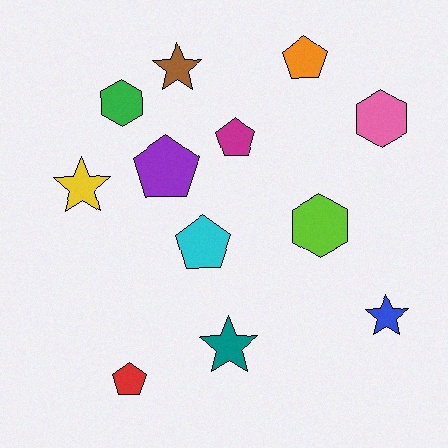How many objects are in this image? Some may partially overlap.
There are 12 objects.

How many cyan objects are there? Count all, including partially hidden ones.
There is 1 cyan object.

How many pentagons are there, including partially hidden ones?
There are 5 pentagons.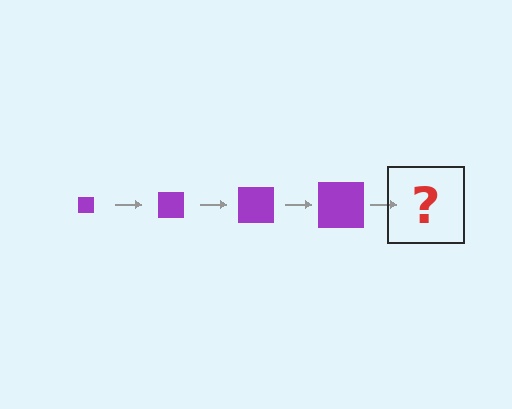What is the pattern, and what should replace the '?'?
The pattern is that the square gets progressively larger each step. The '?' should be a purple square, larger than the previous one.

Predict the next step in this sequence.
The next step is a purple square, larger than the previous one.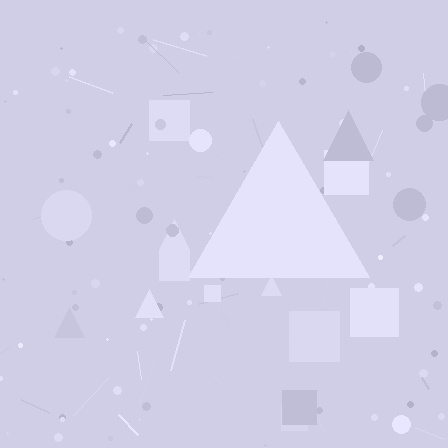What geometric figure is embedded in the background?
A triangle is embedded in the background.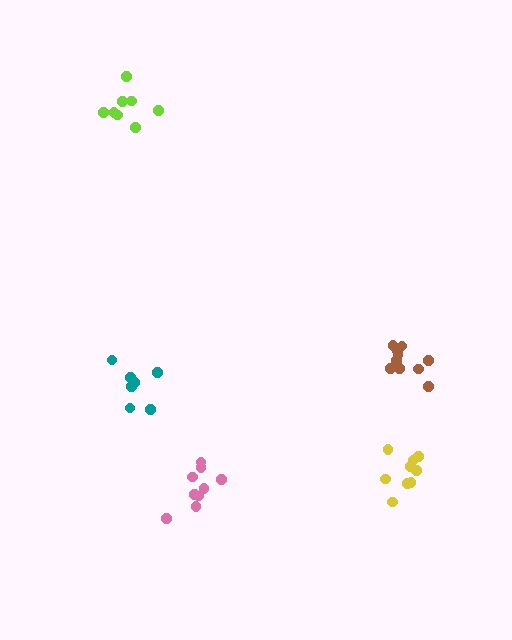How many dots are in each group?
Group 1: 10 dots, Group 2: 9 dots, Group 3: 7 dots, Group 4: 9 dots, Group 5: 8 dots (43 total).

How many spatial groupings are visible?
There are 5 spatial groupings.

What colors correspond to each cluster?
The clusters are colored: brown, yellow, teal, pink, lime.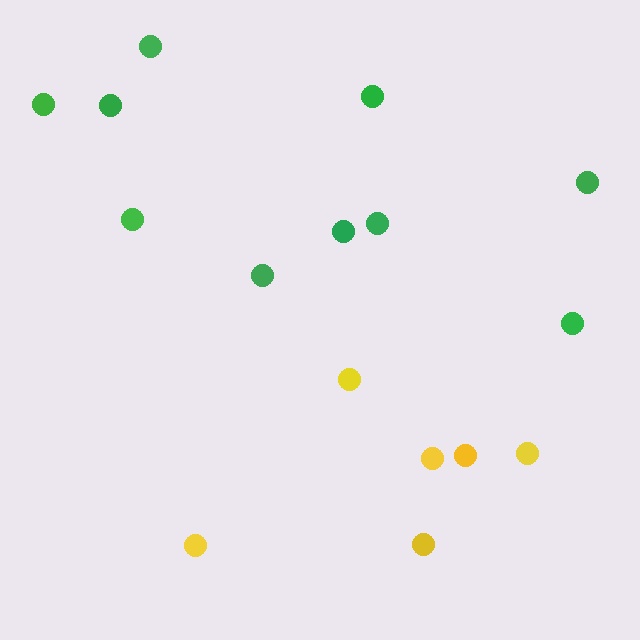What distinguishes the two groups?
There are 2 groups: one group of green circles (10) and one group of yellow circles (6).